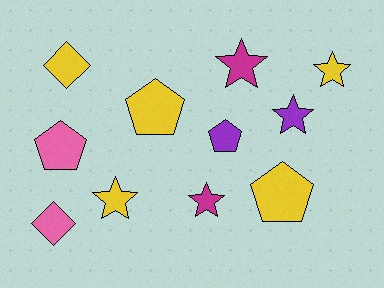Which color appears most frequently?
Yellow, with 5 objects.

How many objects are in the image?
There are 11 objects.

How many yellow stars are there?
There are 2 yellow stars.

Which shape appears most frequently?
Star, with 5 objects.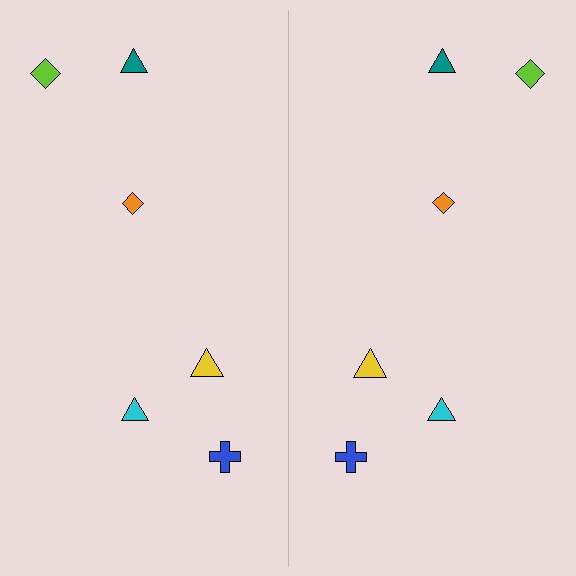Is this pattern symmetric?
Yes, this pattern has bilateral (reflection) symmetry.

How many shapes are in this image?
There are 12 shapes in this image.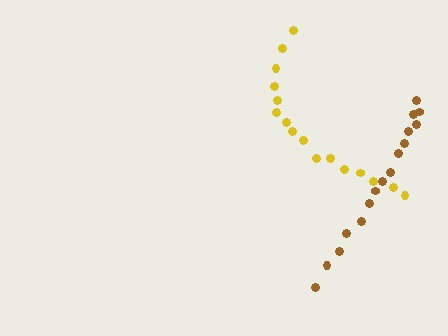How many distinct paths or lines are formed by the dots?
There are 2 distinct paths.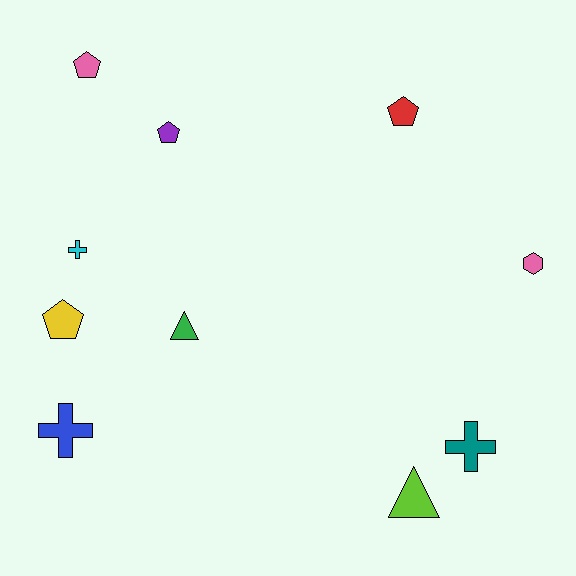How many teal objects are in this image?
There is 1 teal object.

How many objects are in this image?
There are 10 objects.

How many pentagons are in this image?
There are 4 pentagons.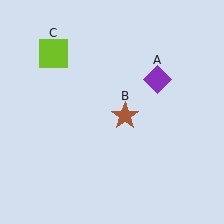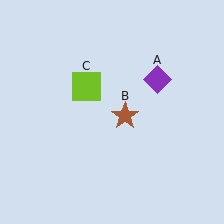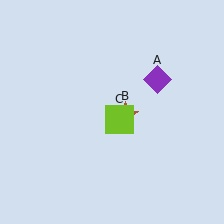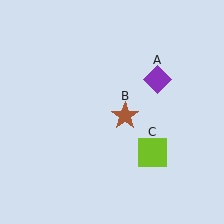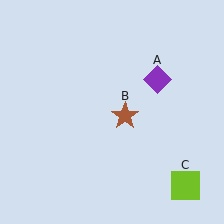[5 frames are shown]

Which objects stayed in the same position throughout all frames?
Purple diamond (object A) and brown star (object B) remained stationary.